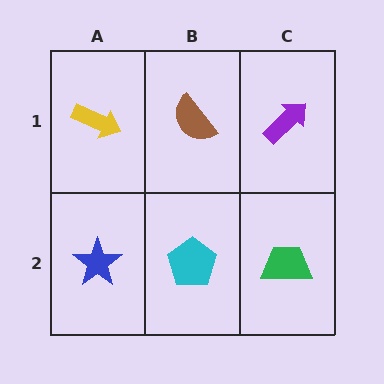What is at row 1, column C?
A purple arrow.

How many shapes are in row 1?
3 shapes.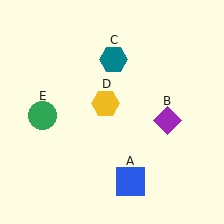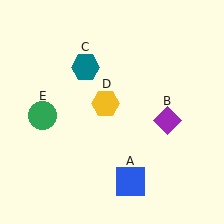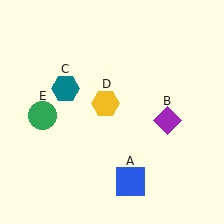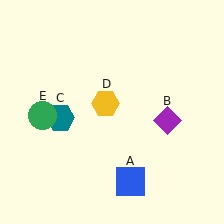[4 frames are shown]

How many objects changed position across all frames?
1 object changed position: teal hexagon (object C).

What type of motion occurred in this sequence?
The teal hexagon (object C) rotated counterclockwise around the center of the scene.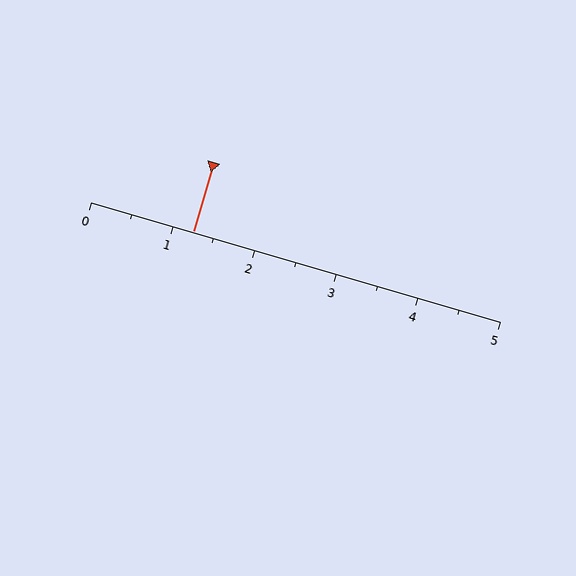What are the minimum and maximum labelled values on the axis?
The axis runs from 0 to 5.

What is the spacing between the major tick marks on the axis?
The major ticks are spaced 1 apart.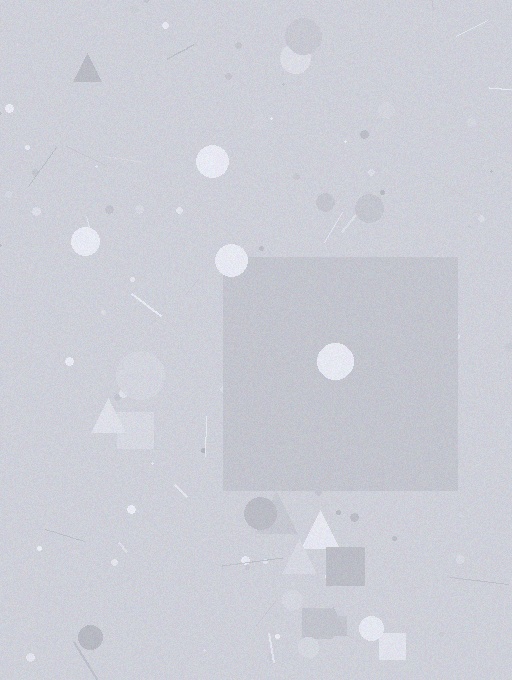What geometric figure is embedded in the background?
A square is embedded in the background.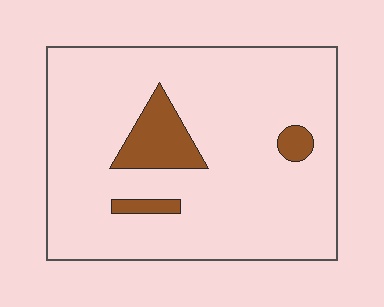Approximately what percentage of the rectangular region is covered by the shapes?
Approximately 10%.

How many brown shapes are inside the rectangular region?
3.